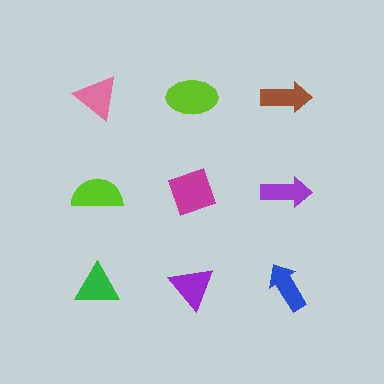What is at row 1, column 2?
A lime ellipse.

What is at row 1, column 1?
A pink triangle.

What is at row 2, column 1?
A lime semicircle.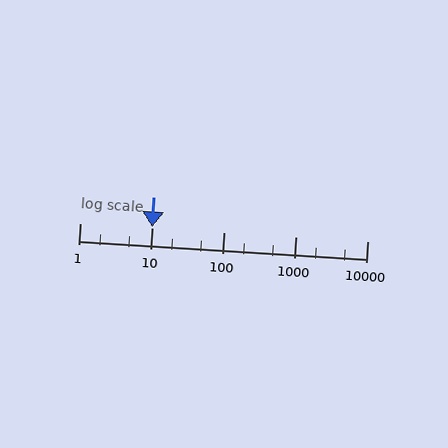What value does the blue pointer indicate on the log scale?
The pointer indicates approximately 10.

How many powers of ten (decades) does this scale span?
The scale spans 4 decades, from 1 to 10000.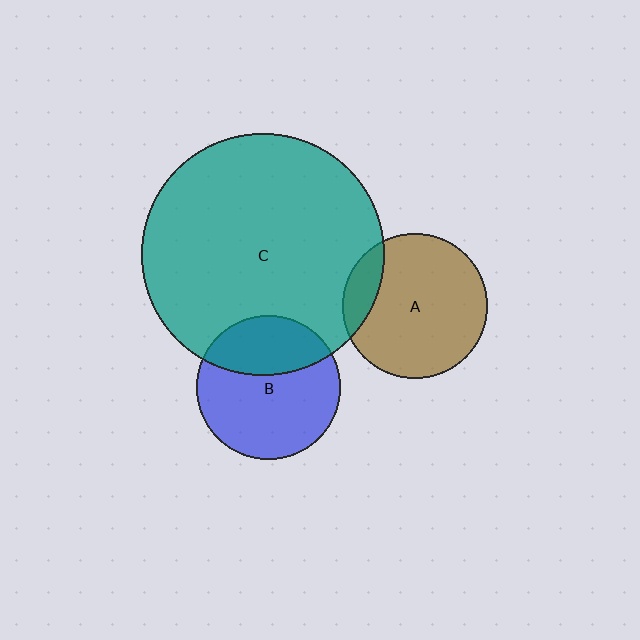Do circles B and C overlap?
Yes.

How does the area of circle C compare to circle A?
Approximately 2.8 times.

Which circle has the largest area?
Circle C (teal).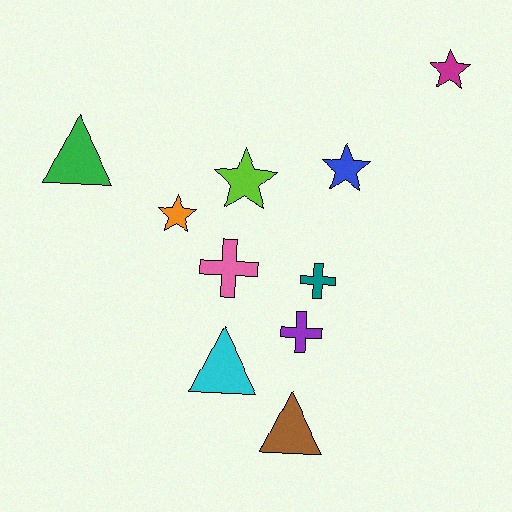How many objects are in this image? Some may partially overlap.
There are 10 objects.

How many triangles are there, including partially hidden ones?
There are 3 triangles.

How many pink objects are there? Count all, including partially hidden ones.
There is 1 pink object.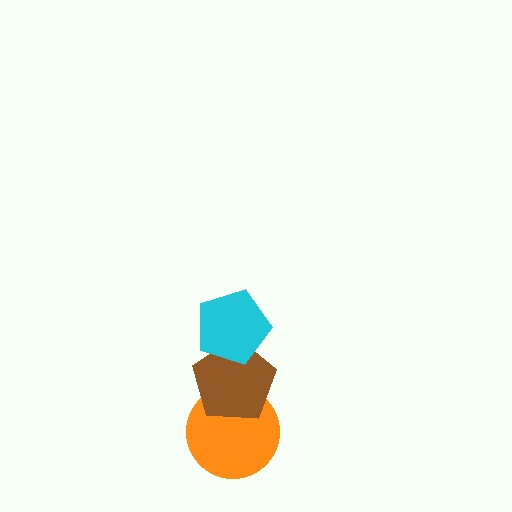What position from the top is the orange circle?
The orange circle is 3rd from the top.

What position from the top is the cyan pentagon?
The cyan pentagon is 1st from the top.